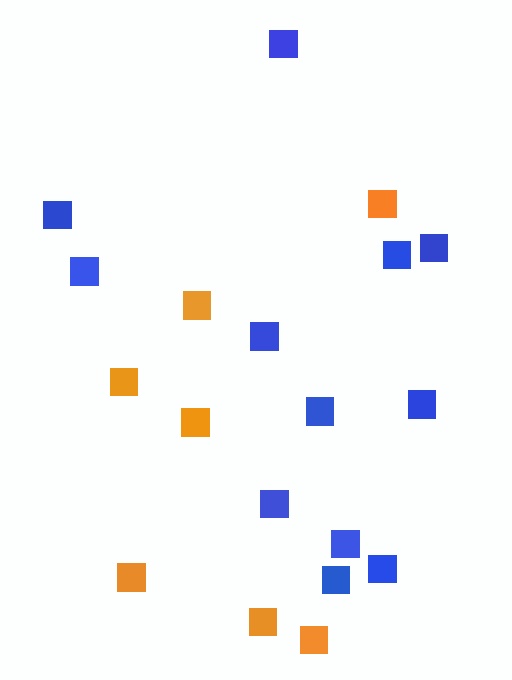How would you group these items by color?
There are 2 groups: one group of blue squares (12) and one group of orange squares (7).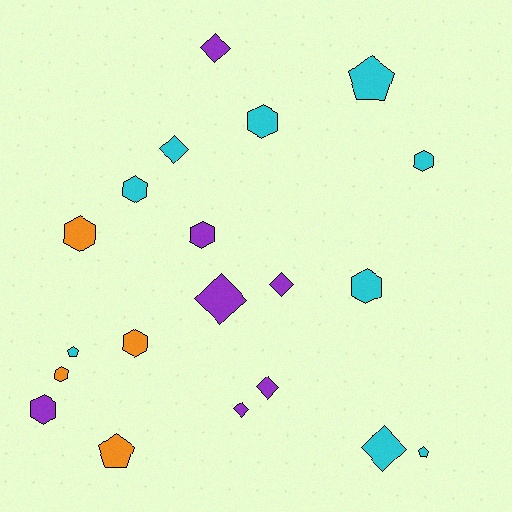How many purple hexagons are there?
There are 2 purple hexagons.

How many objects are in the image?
There are 20 objects.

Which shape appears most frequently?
Hexagon, with 9 objects.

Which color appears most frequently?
Cyan, with 9 objects.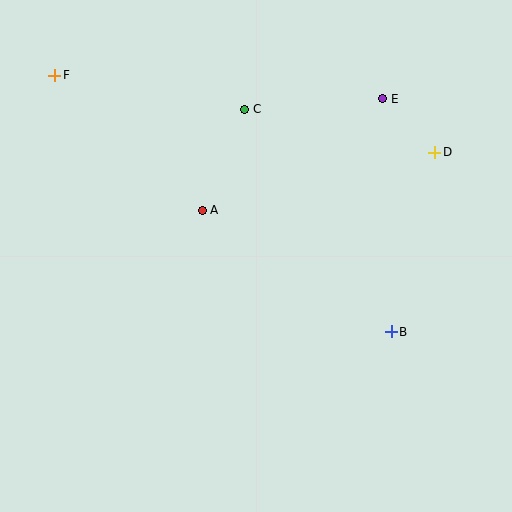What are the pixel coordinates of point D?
Point D is at (435, 152).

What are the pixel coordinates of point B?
Point B is at (391, 332).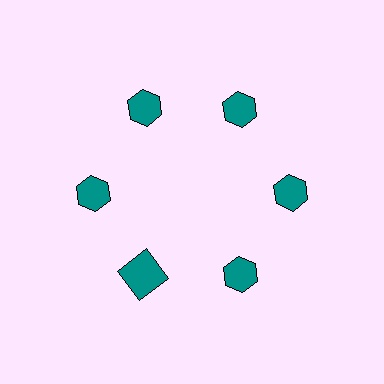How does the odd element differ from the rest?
It has a different shape: square instead of hexagon.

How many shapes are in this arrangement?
There are 6 shapes arranged in a ring pattern.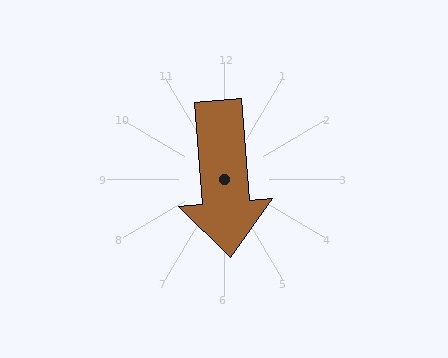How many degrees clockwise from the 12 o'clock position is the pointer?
Approximately 175 degrees.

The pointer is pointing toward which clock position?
Roughly 6 o'clock.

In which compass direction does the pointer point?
South.